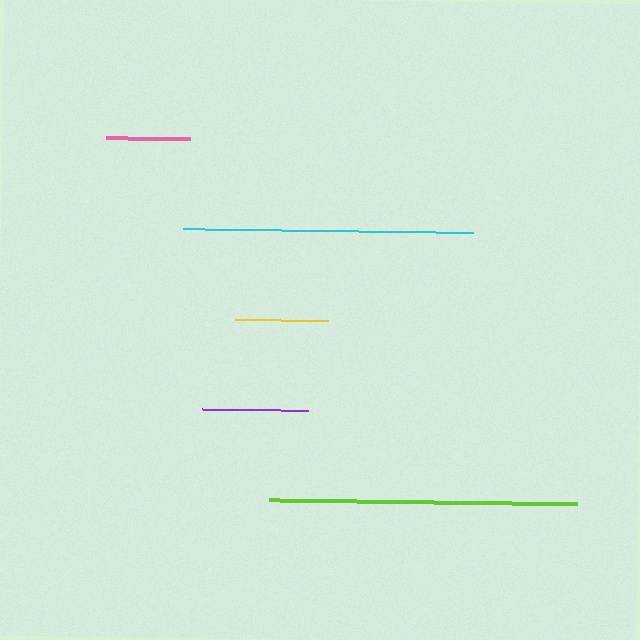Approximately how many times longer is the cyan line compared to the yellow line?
The cyan line is approximately 3.1 times the length of the yellow line.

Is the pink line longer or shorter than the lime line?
The lime line is longer than the pink line.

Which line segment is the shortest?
The pink line is the shortest at approximately 84 pixels.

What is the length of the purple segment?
The purple segment is approximately 106 pixels long.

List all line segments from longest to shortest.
From longest to shortest: lime, cyan, purple, yellow, pink.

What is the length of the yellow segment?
The yellow segment is approximately 93 pixels long.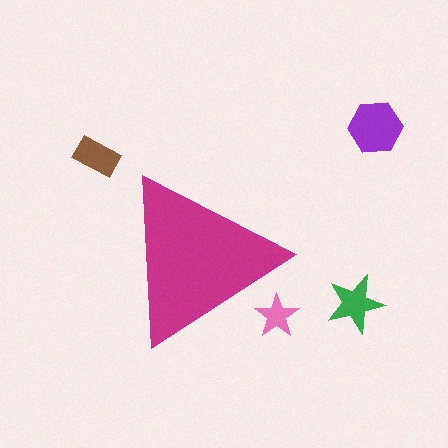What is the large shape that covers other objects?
A magenta triangle.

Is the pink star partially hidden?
Yes, the pink star is partially hidden behind the magenta triangle.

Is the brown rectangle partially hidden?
No, the brown rectangle is fully visible.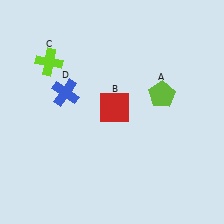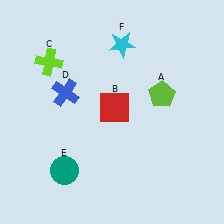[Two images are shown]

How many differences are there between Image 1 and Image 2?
There are 2 differences between the two images.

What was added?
A teal circle (E), a cyan star (F) were added in Image 2.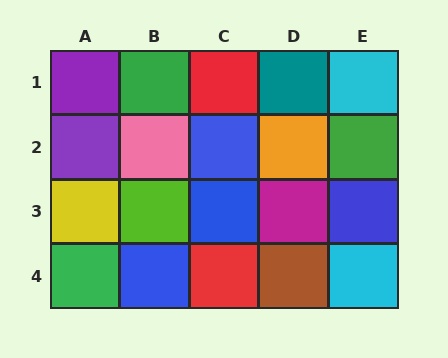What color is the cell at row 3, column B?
Lime.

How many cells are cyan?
2 cells are cyan.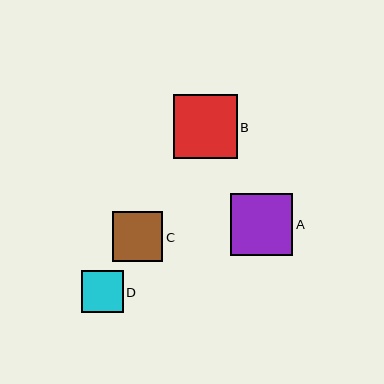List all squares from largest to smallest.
From largest to smallest: B, A, C, D.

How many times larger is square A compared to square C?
Square A is approximately 1.2 times the size of square C.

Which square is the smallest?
Square D is the smallest with a size of approximately 41 pixels.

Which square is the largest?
Square B is the largest with a size of approximately 64 pixels.